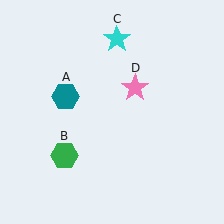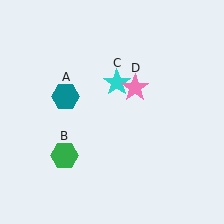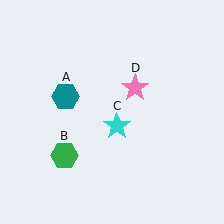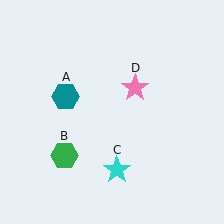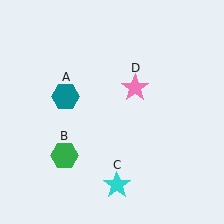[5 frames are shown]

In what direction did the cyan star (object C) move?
The cyan star (object C) moved down.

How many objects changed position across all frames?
1 object changed position: cyan star (object C).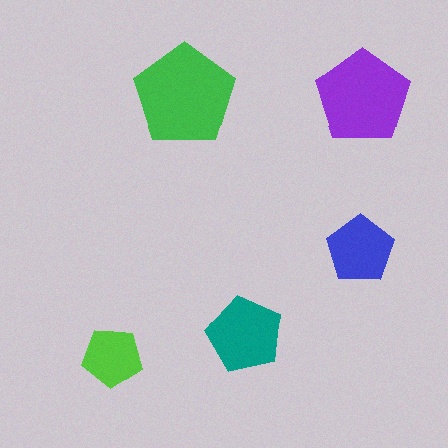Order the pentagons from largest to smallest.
the green one, the purple one, the teal one, the blue one, the lime one.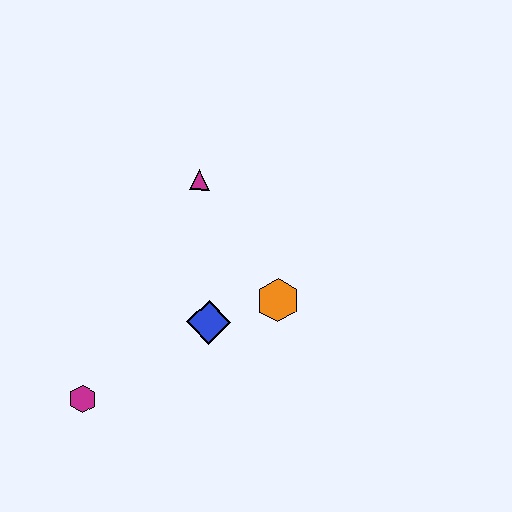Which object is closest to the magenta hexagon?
The blue diamond is closest to the magenta hexagon.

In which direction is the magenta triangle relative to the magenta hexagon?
The magenta triangle is above the magenta hexagon.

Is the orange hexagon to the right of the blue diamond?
Yes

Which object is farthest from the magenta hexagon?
The magenta triangle is farthest from the magenta hexagon.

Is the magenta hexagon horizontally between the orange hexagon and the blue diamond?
No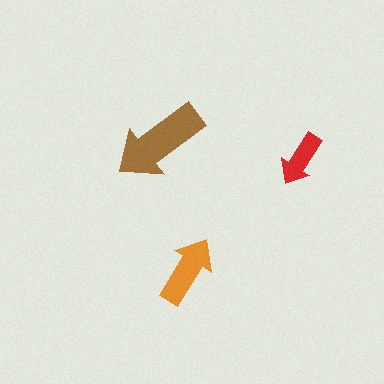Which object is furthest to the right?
The red arrow is rightmost.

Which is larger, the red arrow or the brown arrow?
The brown one.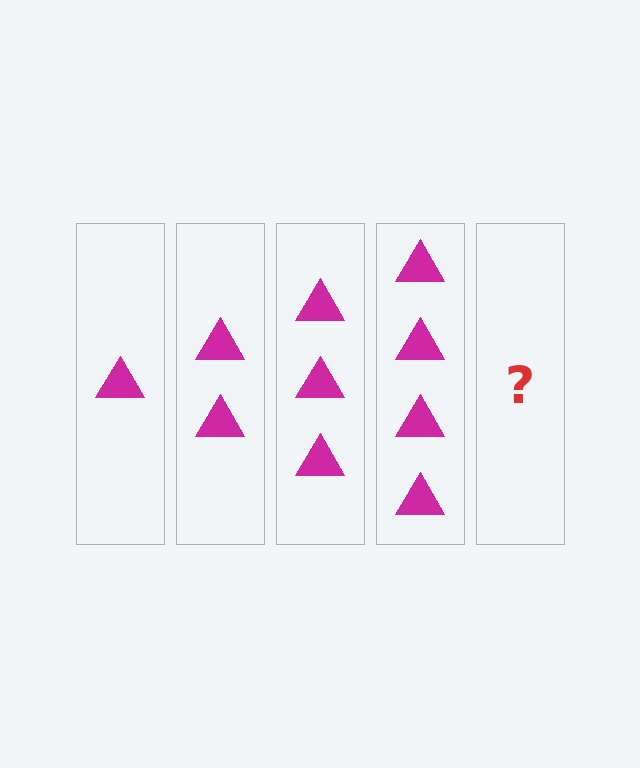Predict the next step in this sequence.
The next step is 5 triangles.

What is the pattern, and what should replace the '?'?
The pattern is that each step adds one more triangle. The '?' should be 5 triangles.